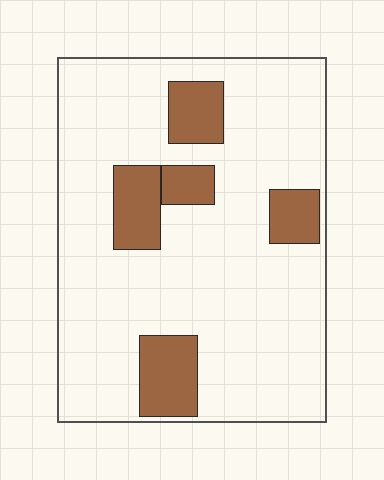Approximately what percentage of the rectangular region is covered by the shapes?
Approximately 20%.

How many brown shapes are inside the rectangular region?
5.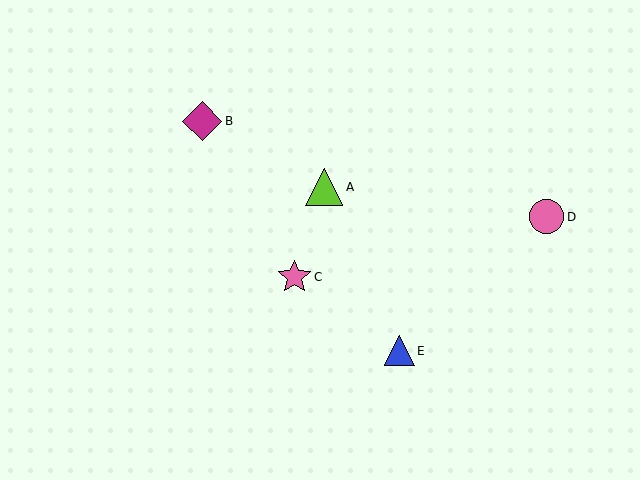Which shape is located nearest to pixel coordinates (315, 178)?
The lime triangle (labeled A) at (324, 187) is nearest to that location.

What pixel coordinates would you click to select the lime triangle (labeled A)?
Click at (324, 187) to select the lime triangle A.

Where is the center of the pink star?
The center of the pink star is at (294, 277).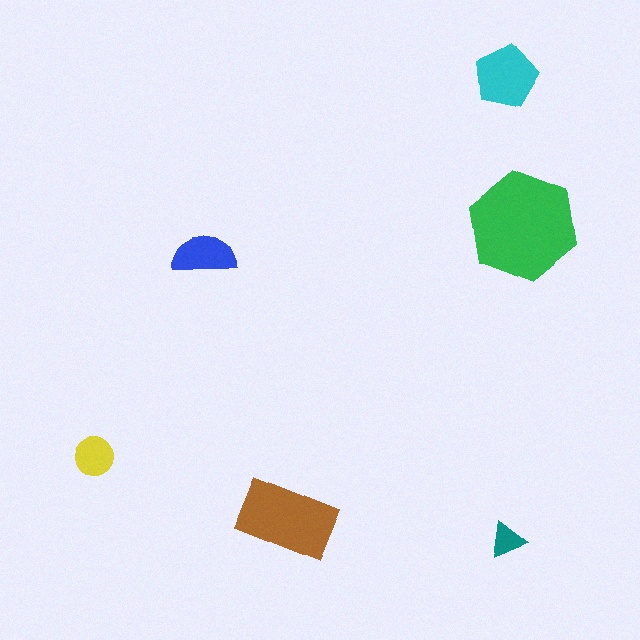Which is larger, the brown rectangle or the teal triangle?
The brown rectangle.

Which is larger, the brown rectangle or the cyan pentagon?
The brown rectangle.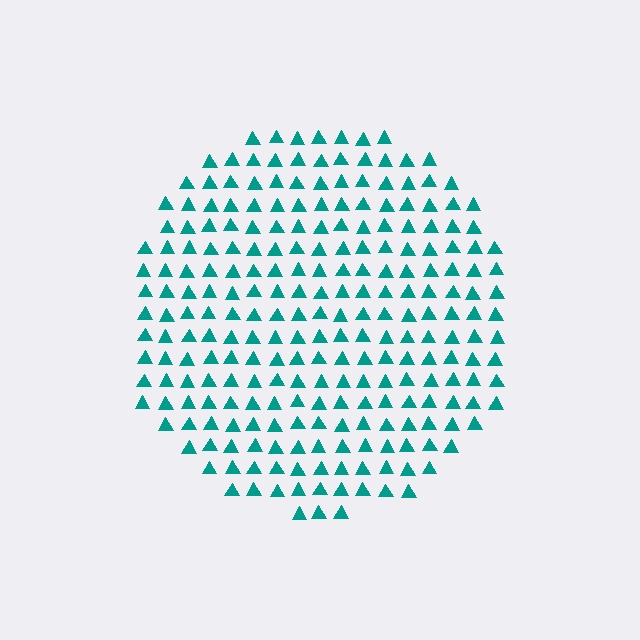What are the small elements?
The small elements are triangles.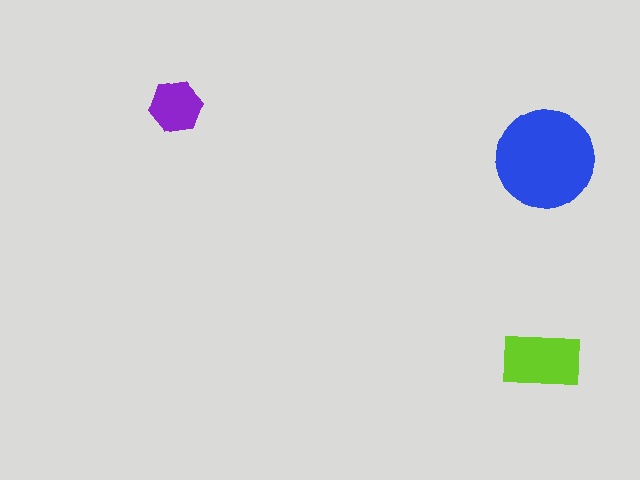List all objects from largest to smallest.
The blue circle, the lime rectangle, the purple hexagon.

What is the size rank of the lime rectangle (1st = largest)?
2nd.